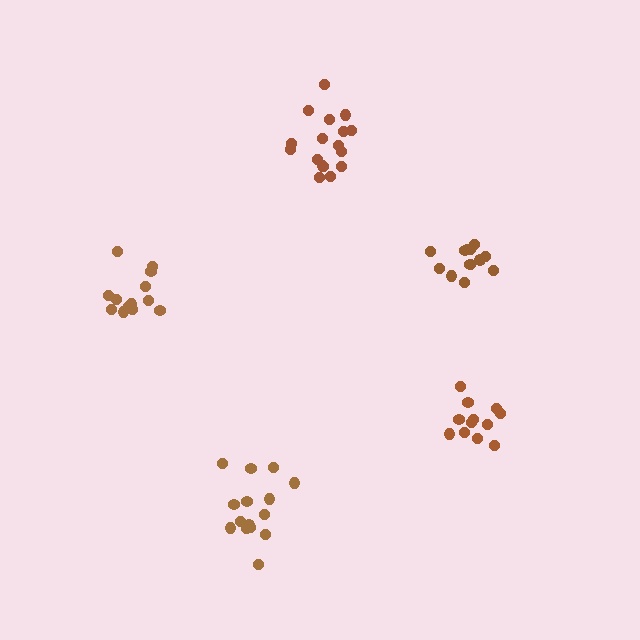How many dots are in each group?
Group 1: 17 dots, Group 2: 15 dots, Group 3: 12 dots, Group 4: 13 dots, Group 5: 13 dots (70 total).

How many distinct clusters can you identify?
There are 5 distinct clusters.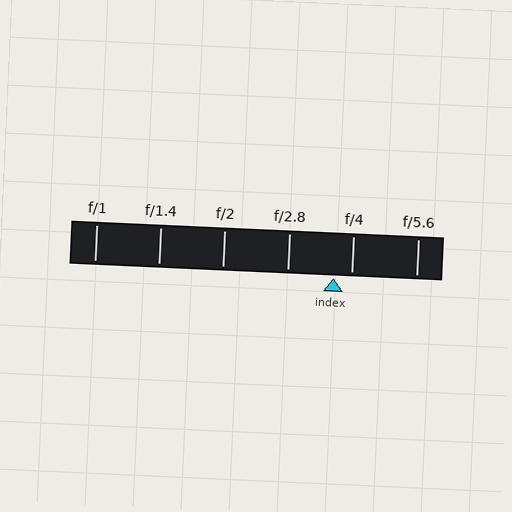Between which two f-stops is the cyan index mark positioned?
The index mark is between f/2.8 and f/4.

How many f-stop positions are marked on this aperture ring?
There are 6 f-stop positions marked.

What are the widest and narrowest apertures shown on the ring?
The widest aperture shown is f/1 and the narrowest is f/5.6.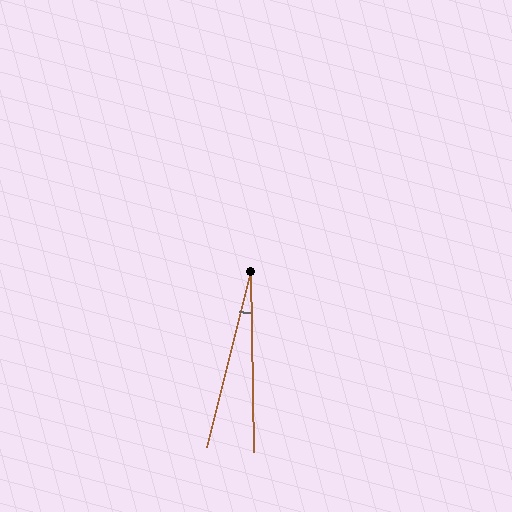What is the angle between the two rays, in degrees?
Approximately 15 degrees.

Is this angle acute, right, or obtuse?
It is acute.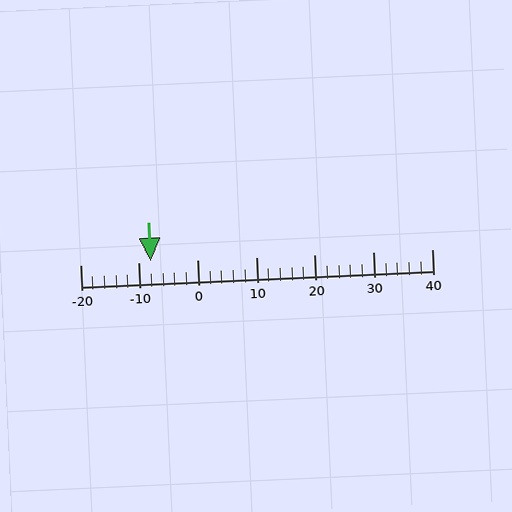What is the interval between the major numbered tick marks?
The major tick marks are spaced 10 units apart.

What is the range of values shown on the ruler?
The ruler shows values from -20 to 40.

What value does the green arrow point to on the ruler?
The green arrow points to approximately -8.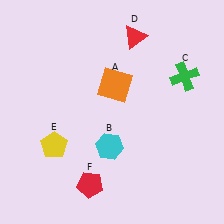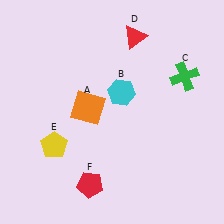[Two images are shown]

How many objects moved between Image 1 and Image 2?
2 objects moved between the two images.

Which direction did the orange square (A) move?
The orange square (A) moved left.